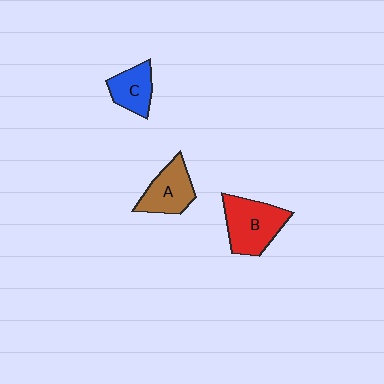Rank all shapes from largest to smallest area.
From largest to smallest: B (red), A (brown), C (blue).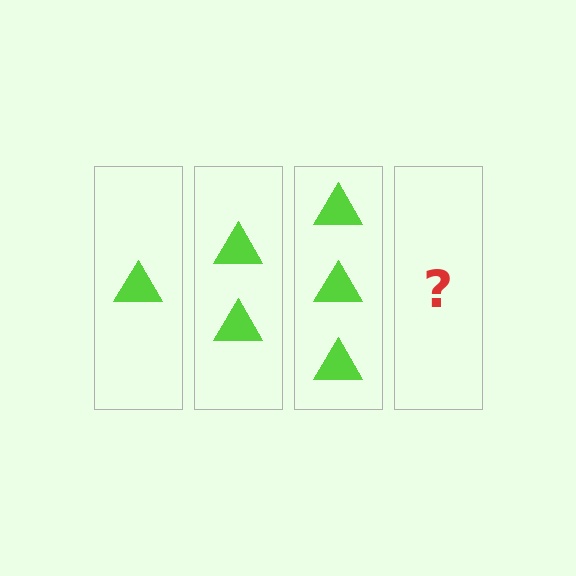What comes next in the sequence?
The next element should be 4 triangles.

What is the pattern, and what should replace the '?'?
The pattern is that each step adds one more triangle. The '?' should be 4 triangles.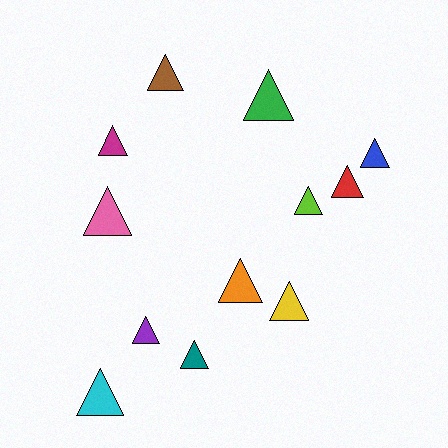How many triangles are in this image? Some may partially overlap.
There are 12 triangles.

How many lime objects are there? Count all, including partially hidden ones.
There is 1 lime object.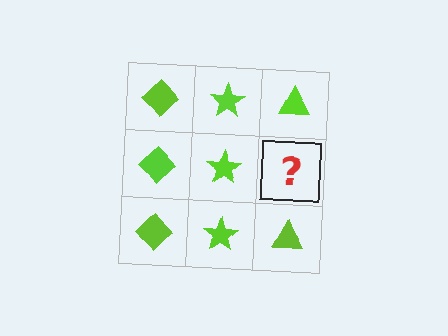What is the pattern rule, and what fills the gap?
The rule is that each column has a consistent shape. The gap should be filled with a lime triangle.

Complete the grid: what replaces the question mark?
The question mark should be replaced with a lime triangle.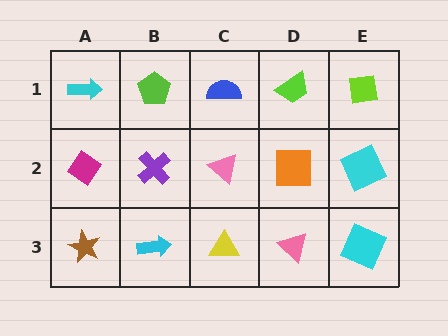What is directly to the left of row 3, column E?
A pink triangle.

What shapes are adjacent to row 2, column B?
A lime pentagon (row 1, column B), a cyan arrow (row 3, column B), a magenta diamond (row 2, column A), a pink triangle (row 2, column C).